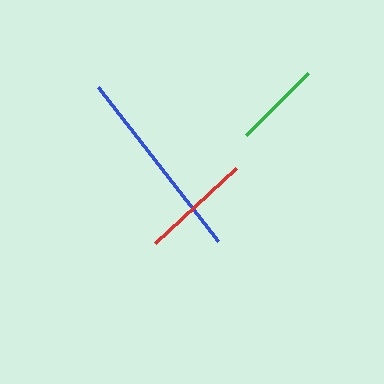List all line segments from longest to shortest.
From longest to shortest: blue, red, green.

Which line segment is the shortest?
The green line is the shortest at approximately 87 pixels.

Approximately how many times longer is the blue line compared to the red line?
The blue line is approximately 1.8 times the length of the red line.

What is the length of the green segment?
The green segment is approximately 87 pixels long.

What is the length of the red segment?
The red segment is approximately 110 pixels long.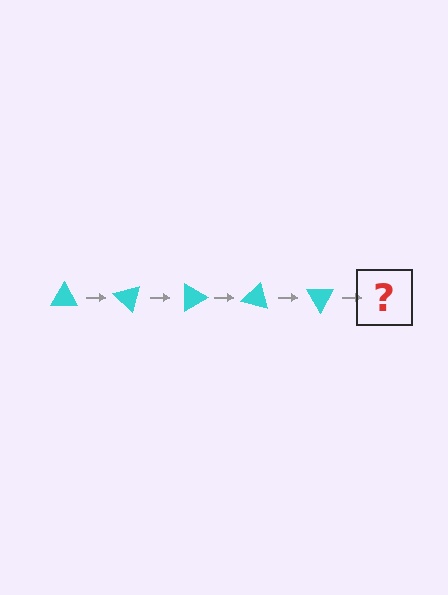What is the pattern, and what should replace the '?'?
The pattern is that the triangle rotates 45 degrees each step. The '?' should be a cyan triangle rotated 225 degrees.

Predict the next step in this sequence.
The next step is a cyan triangle rotated 225 degrees.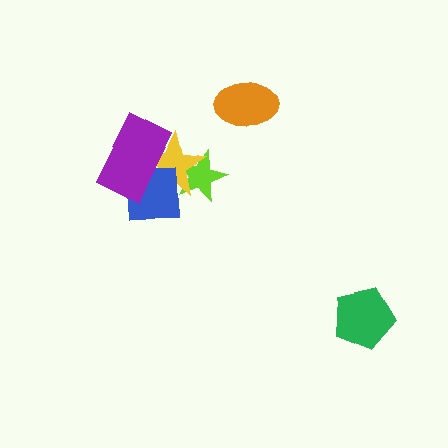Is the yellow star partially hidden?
Yes, it is partially covered by another shape.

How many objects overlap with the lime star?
2 objects overlap with the lime star.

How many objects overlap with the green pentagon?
0 objects overlap with the green pentagon.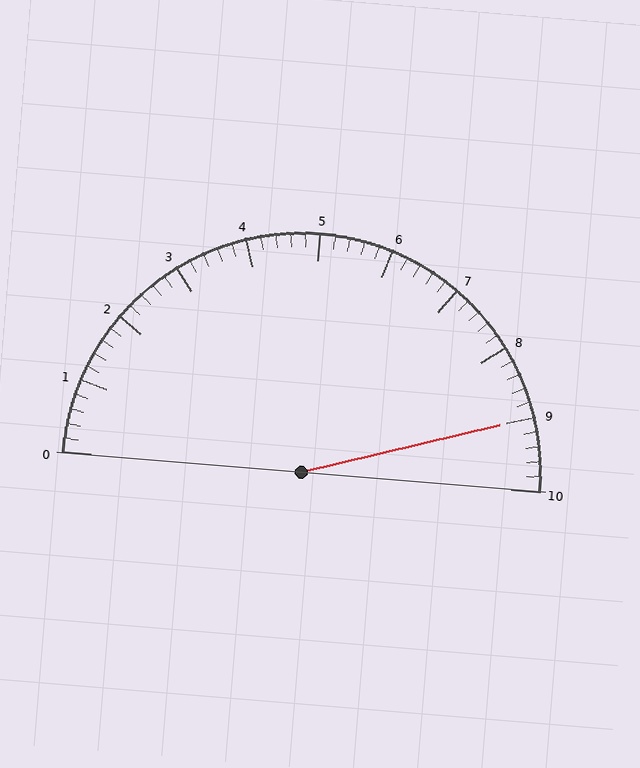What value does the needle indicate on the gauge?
The needle indicates approximately 9.0.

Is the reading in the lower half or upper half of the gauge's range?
The reading is in the upper half of the range (0 to 10).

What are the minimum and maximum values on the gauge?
The gauge ranges from 0 to 10.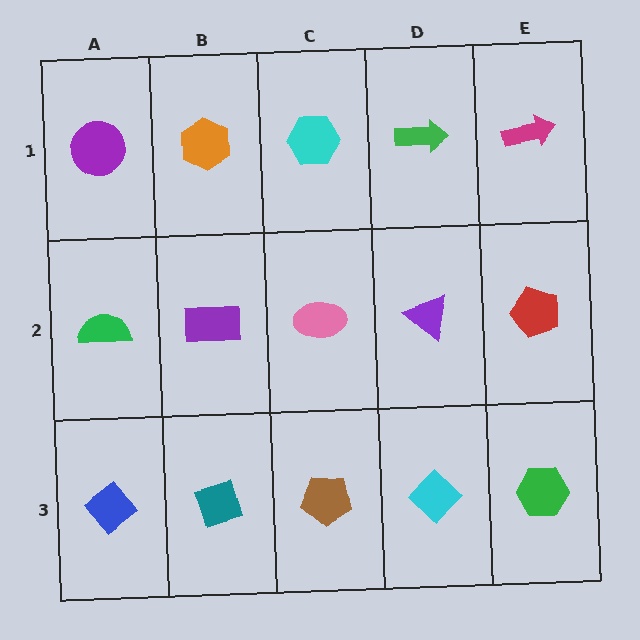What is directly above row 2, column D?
A green arrow.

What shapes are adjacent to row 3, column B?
A purple rectangle (row 2, column B), a blue diamond (row 3, column A), a brown pentagon (row 3, column C).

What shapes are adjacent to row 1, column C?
A pink ellipse (row 2, column C), an orange hexagon (row 1, column B), a green arrow (row 1, column D).